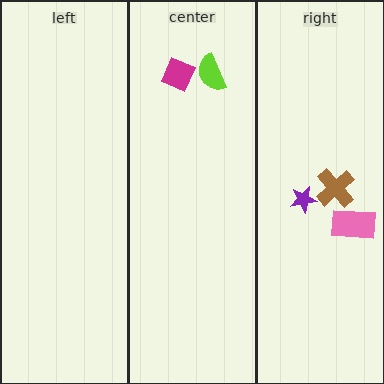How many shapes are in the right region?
3.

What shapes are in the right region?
The brown cross, the purple star, the pink rectangle.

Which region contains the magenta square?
The center region.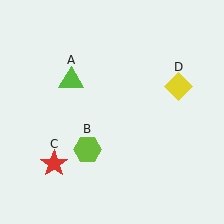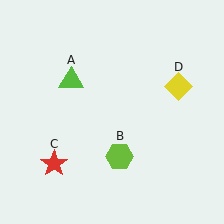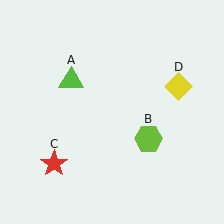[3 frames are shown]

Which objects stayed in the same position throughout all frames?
Lime triangle (object A) and red star (object C) and yellow diamond (object D) remained stationary.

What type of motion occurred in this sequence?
The lime hexagon (object B) rotated counterclockwise around the center of the scene.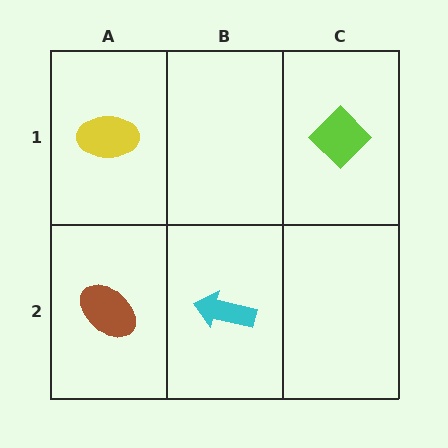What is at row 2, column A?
A brown ellipse.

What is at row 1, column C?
A lime diamond.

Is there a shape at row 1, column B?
No, that cell is empty.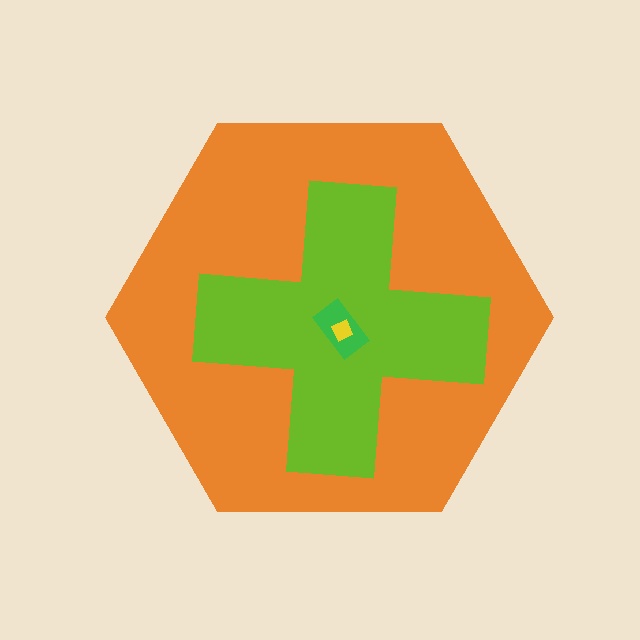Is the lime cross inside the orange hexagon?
Yes.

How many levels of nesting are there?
4.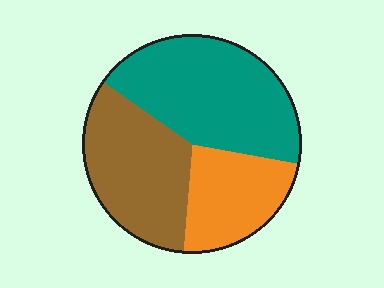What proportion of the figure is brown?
Brown takes up about one third (1/3) of the figure.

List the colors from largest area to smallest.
From largest to smallest: teal, brown, orange.